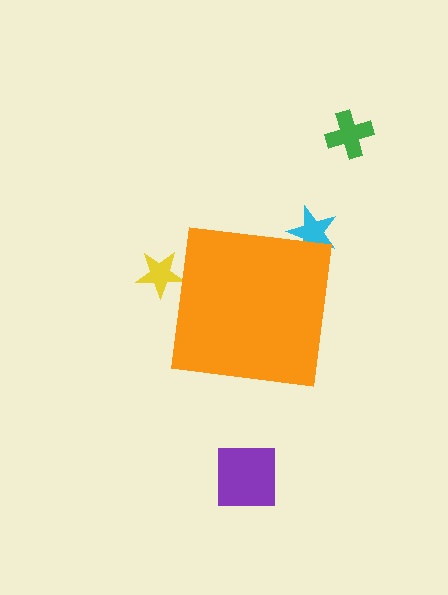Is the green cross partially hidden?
No, the green cross is fully visible.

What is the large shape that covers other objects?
An orange square.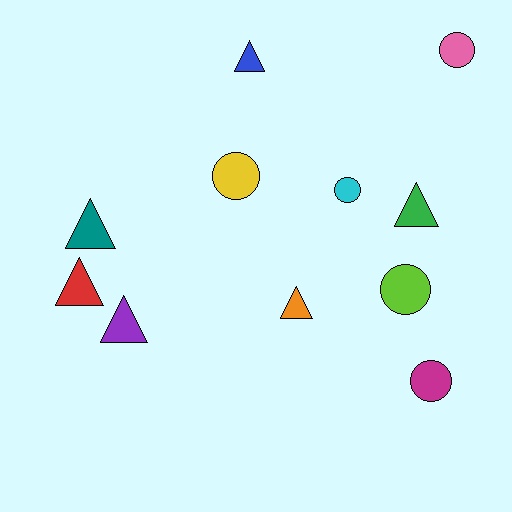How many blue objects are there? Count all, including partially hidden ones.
There is 1 blue object.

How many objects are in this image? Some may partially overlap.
There are 11 objects.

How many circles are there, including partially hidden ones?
There are 5 circles.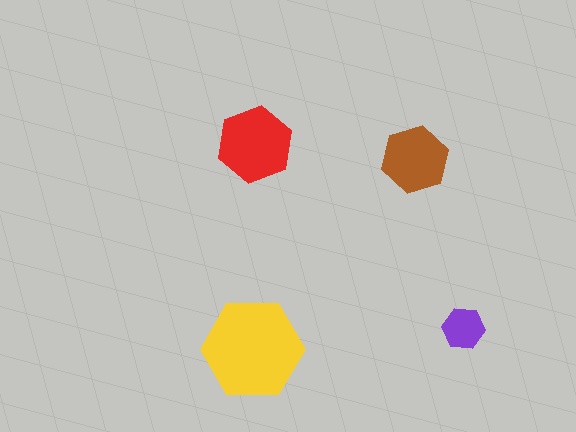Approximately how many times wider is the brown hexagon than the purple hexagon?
About 1.5 times wider.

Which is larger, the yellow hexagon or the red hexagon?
The yellow one.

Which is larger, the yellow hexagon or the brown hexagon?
The yellow one.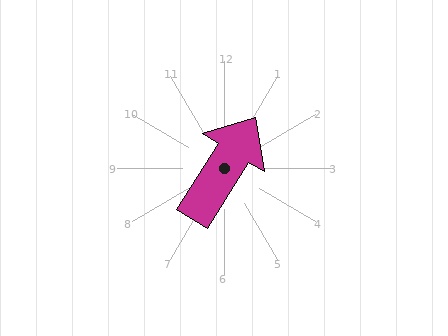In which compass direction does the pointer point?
Northeast.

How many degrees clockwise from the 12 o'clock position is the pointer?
Approximately 32 degrees.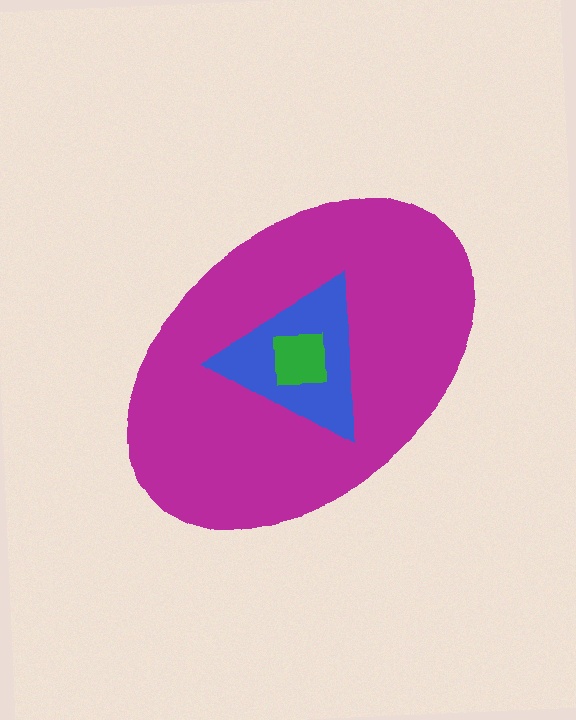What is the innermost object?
The green square.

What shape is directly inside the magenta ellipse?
The blue triangle.